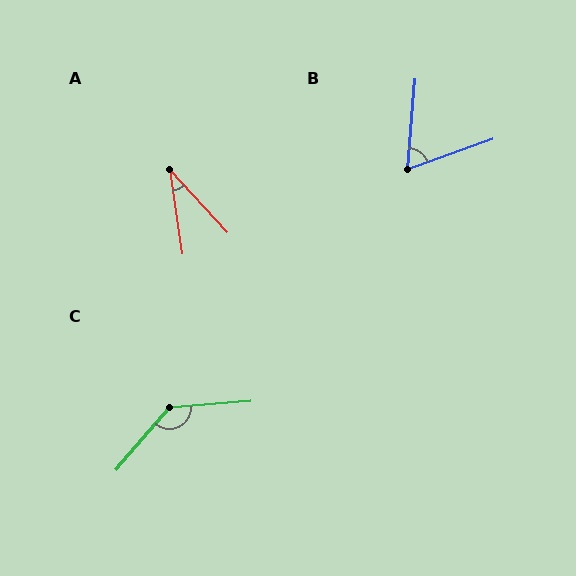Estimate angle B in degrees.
Approximately 66 degrees.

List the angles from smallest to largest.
A (34°), B (66°), C (135°).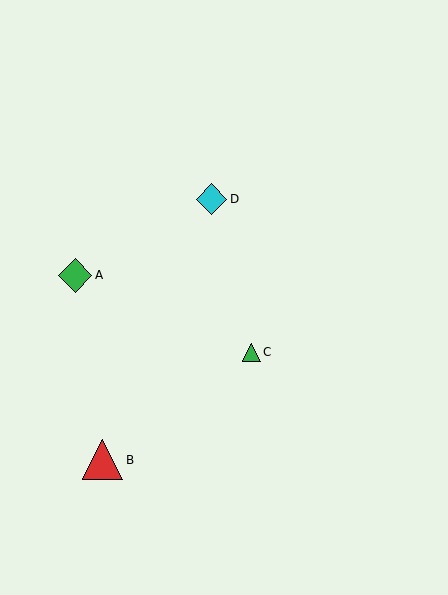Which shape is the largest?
The red triangle (labeled B) is the largest.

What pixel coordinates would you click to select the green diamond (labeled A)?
Click at (75, 275) to select the green diamond A.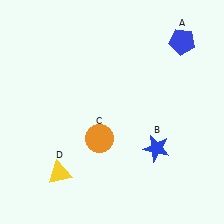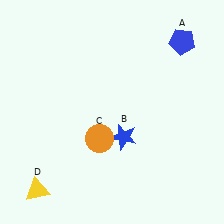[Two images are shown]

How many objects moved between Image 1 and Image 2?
2 objects moved between the two images.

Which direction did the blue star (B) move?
The blue star (B) moved left.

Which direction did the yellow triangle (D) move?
The yellow triangle (D) moved left.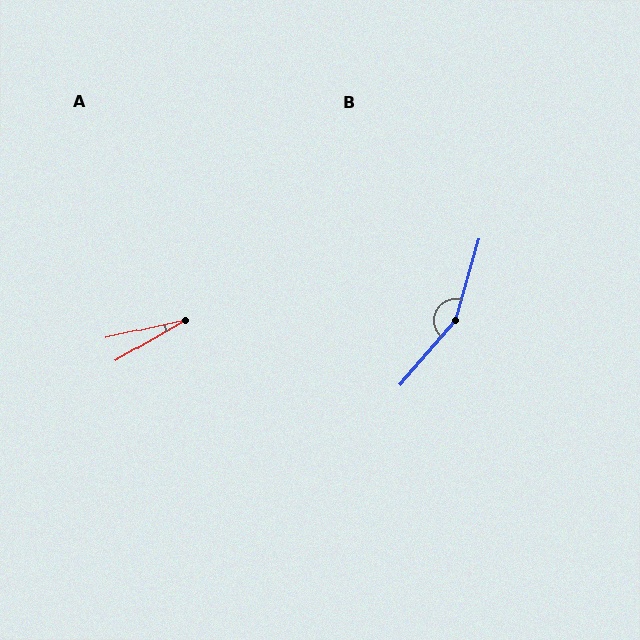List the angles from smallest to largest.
A (17°), B (156°).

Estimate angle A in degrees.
Approximately 17 degrees.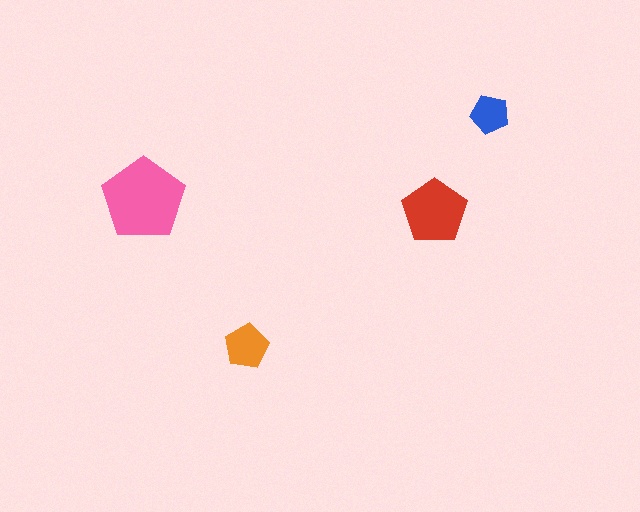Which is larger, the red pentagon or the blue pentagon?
The red one.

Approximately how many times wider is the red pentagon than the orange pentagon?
About 1.5 times wider.